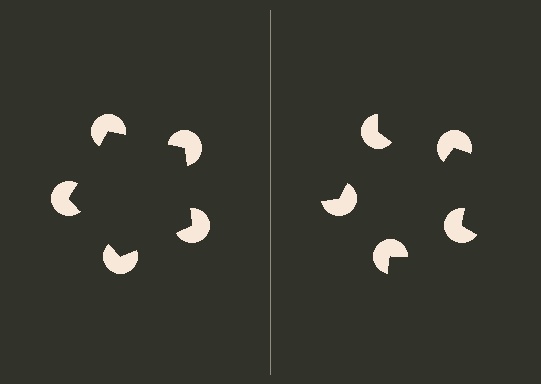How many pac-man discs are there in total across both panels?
10 — 5 on each side.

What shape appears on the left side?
An illusory pentagon.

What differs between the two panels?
The pac-man discs are positioned identically on both sides; only the wedge orientations differ. On the left they align to a pentagon; on the right they are misaligned.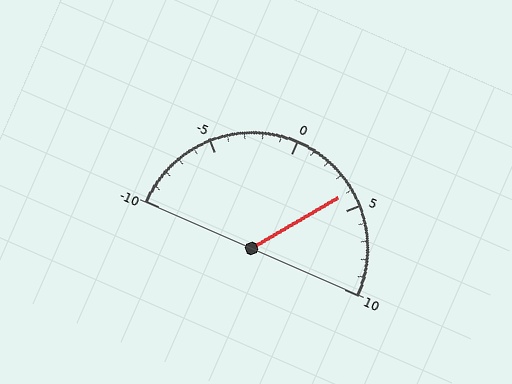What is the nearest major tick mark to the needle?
The nearest major tick mark is 5.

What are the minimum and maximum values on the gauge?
The gauge ranges from -10 to 10.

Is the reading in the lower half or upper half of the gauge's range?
The reading is in the upper half of the range (-10 to 10).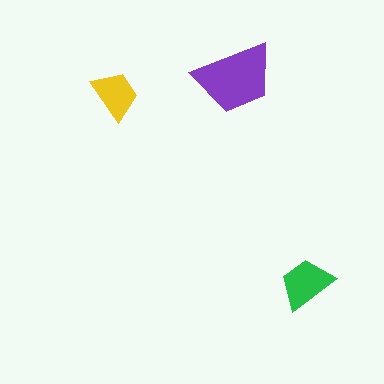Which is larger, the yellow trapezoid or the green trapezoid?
The green one.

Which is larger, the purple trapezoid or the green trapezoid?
The purple one.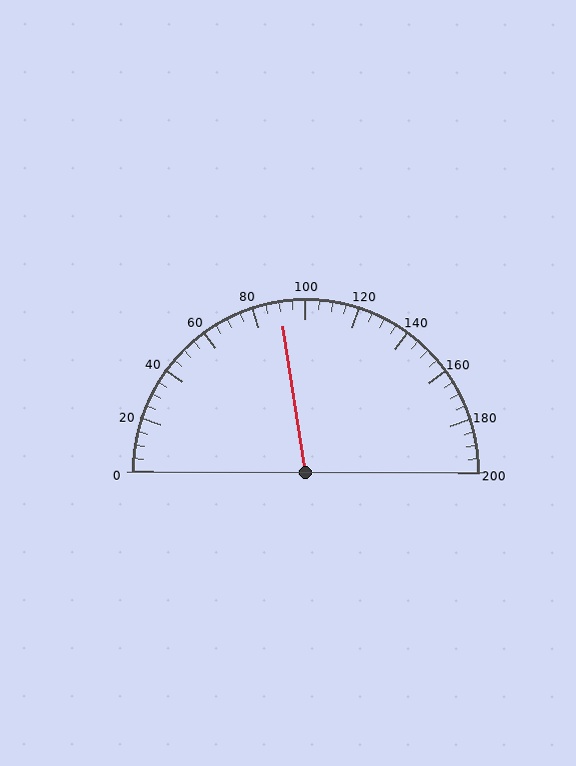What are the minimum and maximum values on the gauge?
The gauge ranges from 0 to 200.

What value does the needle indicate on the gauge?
The needle indicates approximately 90.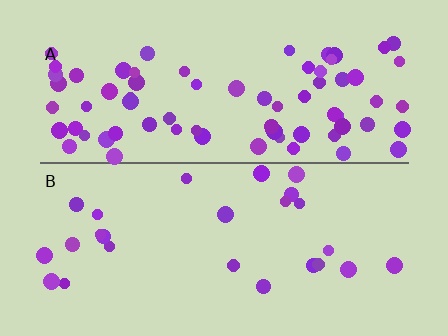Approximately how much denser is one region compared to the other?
Approximately 2.9× — region A over region B.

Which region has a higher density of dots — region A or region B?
A (the top).